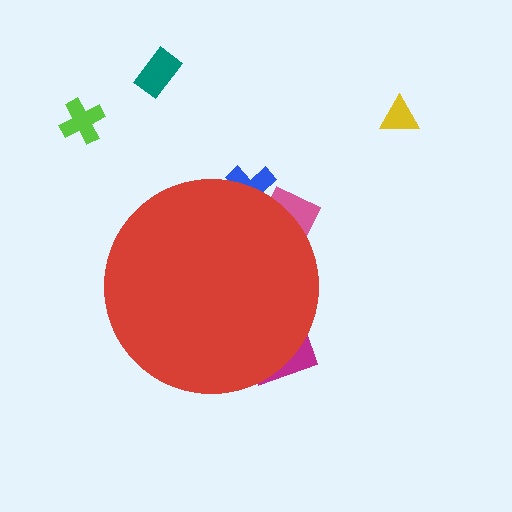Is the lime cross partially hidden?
No, the lime cross is fully visible.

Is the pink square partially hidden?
Yes, the pink square is partially hidden behind the red circle.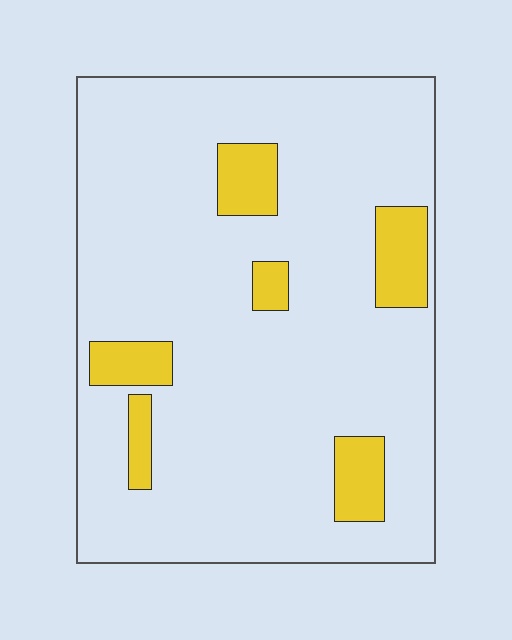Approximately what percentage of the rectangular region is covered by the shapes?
Approximately 15%.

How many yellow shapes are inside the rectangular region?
6.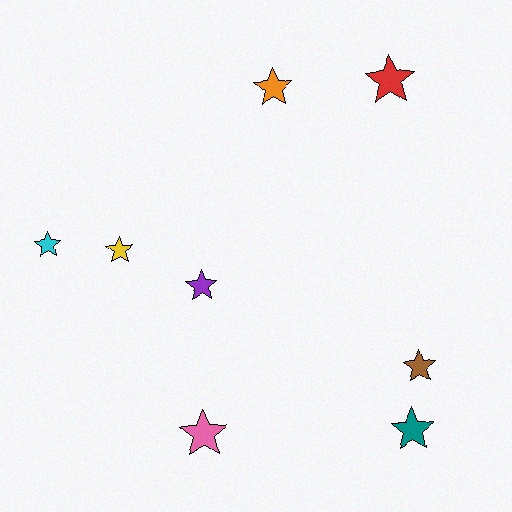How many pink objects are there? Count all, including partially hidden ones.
There is 1 pink object.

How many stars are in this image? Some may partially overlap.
There are 8 stars.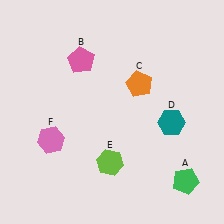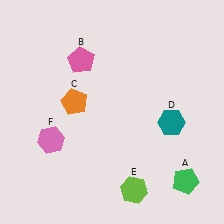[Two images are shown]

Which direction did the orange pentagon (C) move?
The orange pentagon (C) moved left.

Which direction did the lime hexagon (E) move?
The lime hexagon (E) moved down.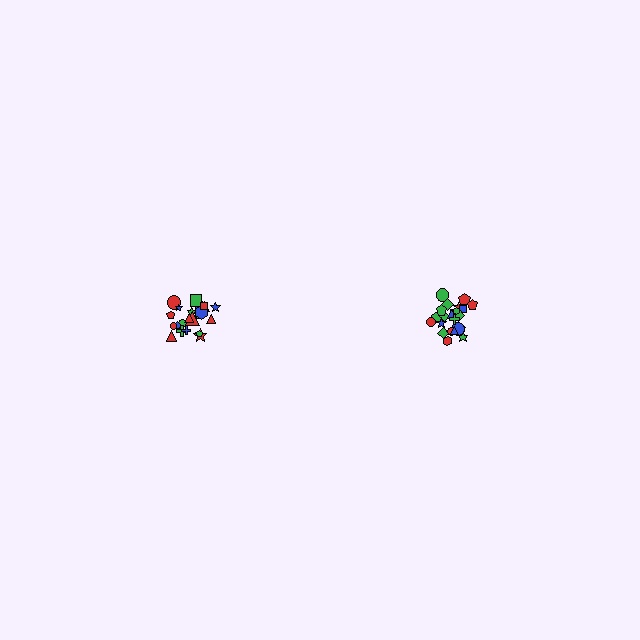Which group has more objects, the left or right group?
The right group.